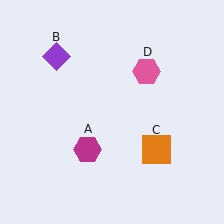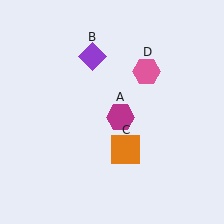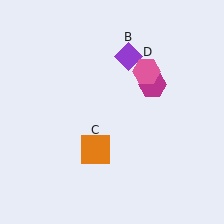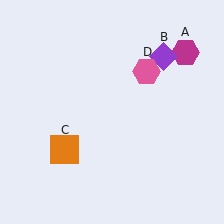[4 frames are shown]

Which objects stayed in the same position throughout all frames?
Pink hexagon (object D) remained stationary.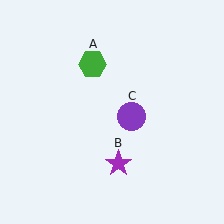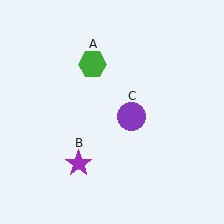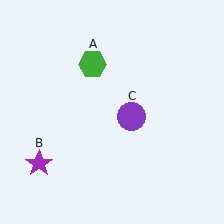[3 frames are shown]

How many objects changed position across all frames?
1 object changed position: purple star (object B).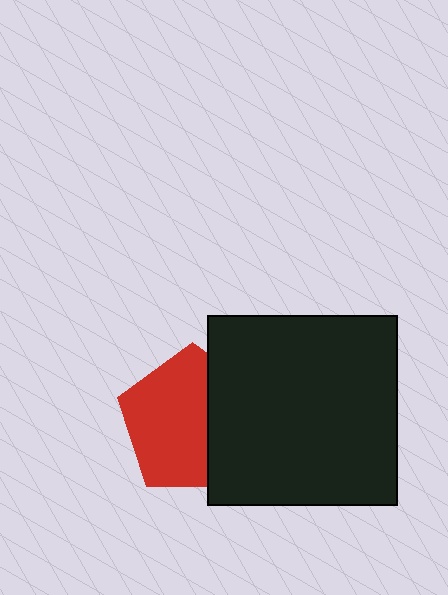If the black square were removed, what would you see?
You would see the complete red pentagon.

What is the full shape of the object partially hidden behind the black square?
The partially hidden object is a red pentagon.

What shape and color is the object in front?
The object in front is a black square.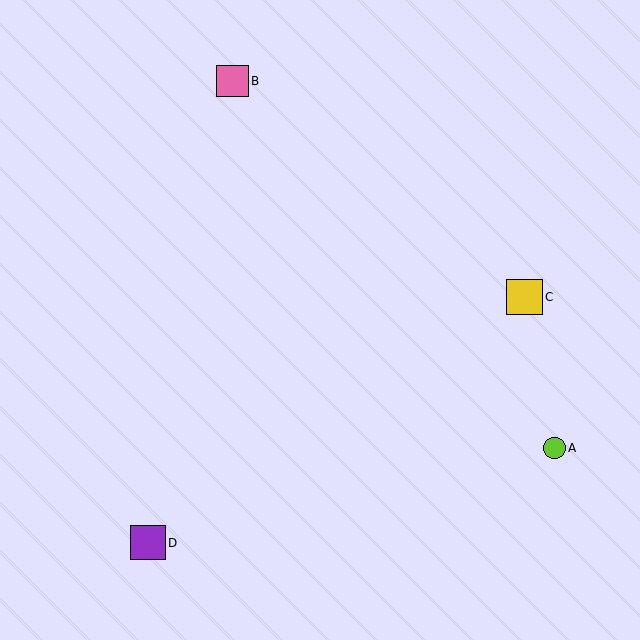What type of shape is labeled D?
Shape D is a purple square.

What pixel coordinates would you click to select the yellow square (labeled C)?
Click at (525, 297) to select the yellow square C.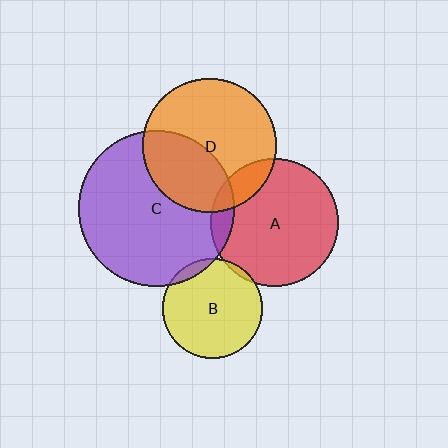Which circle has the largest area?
Circle C (purple).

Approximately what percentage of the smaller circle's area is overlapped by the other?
Approximately 15%.